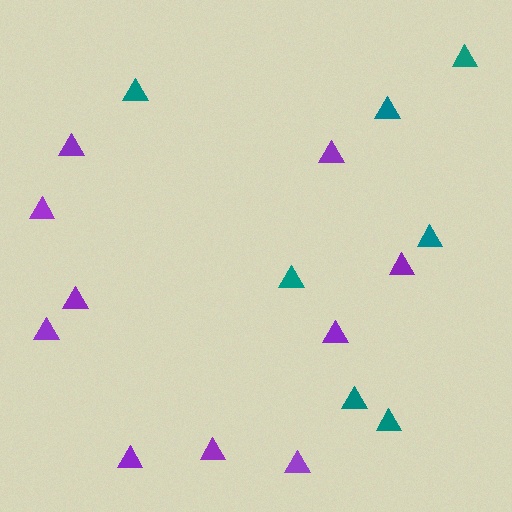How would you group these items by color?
There are 2 groups: one group of teal triangles (7) and one group of purple triangles (10).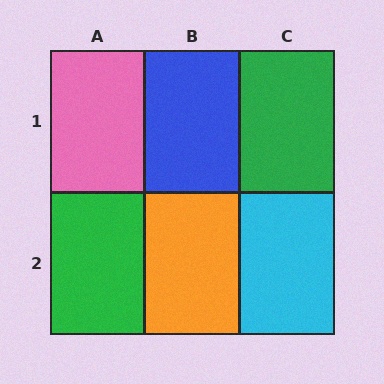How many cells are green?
2 cells are green.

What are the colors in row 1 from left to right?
Pink, blue, green.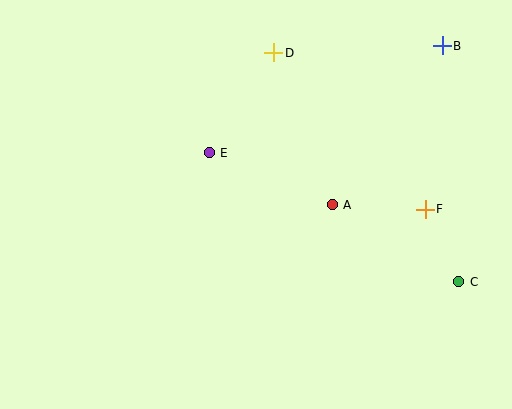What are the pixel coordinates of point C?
Point C is at (459, 282).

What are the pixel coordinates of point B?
Point B is at (442, 46).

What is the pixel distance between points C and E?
The distance between C and E is 281 pixels.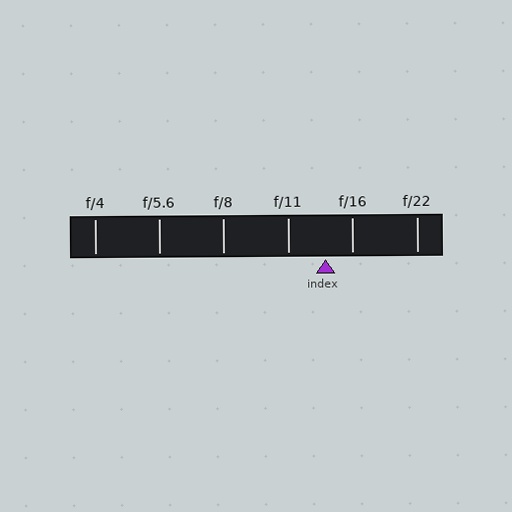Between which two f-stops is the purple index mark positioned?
The index mark is between f/11 and f/16.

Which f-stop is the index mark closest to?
The index mark is closest to f/16.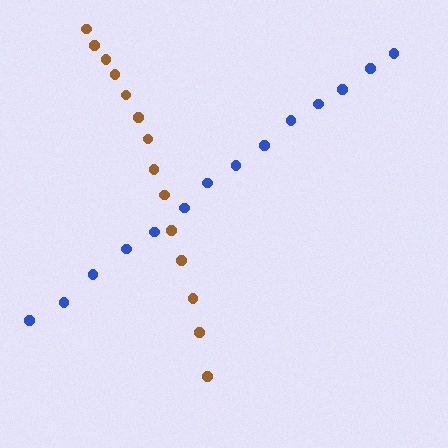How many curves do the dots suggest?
There are 2 distinct paths.